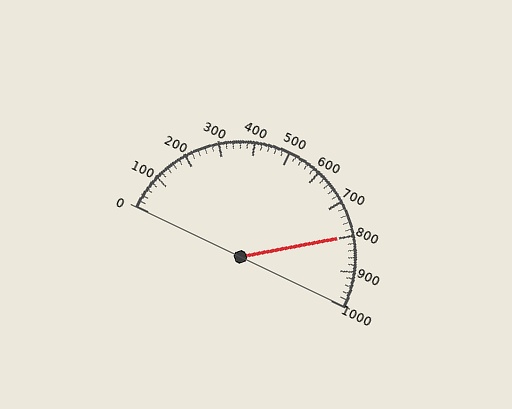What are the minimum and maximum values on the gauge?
The gauge ranges from 0 to 1000.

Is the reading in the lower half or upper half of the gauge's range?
The reading is in the upper half of the range (0 to 1000).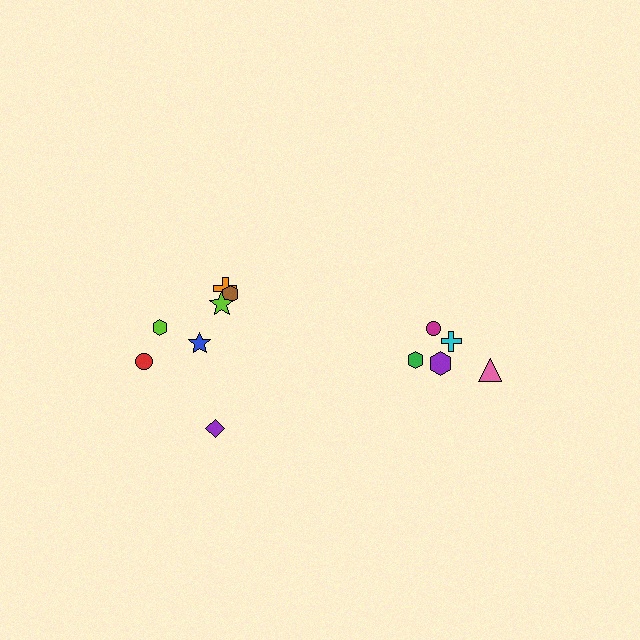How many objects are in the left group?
There are 7 objects.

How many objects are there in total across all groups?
There are 12 objects.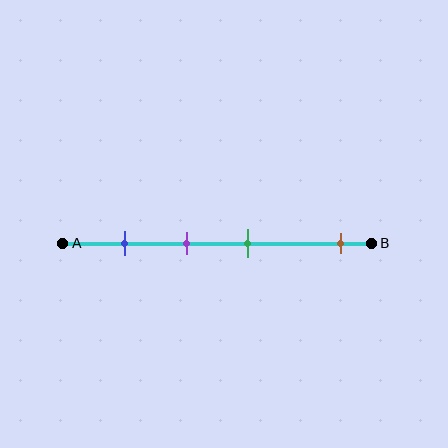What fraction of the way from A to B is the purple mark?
The purple mark is approximately 40% (0.4) of the way from A to B.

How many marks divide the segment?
There are 4 marks dividing the segment.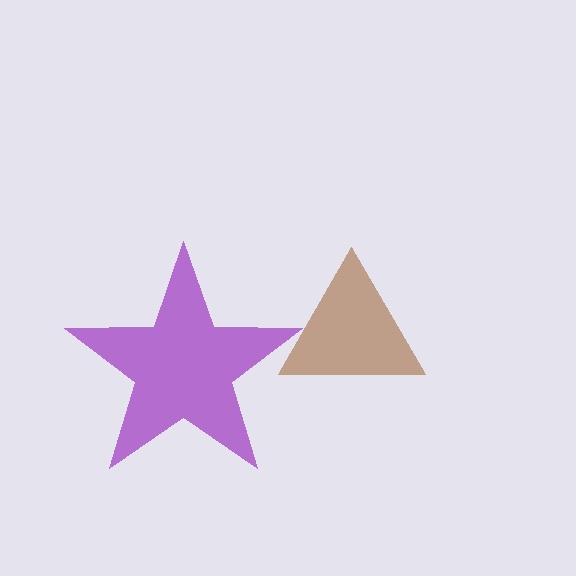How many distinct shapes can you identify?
There are 2 distinct shapes: a brown triangle, a purple star.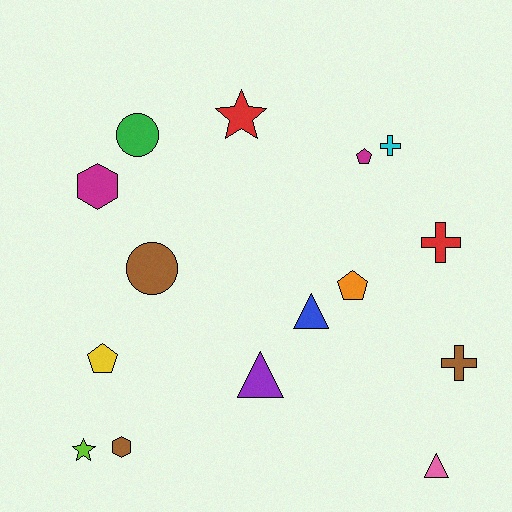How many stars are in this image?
There are 2 stars.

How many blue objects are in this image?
There is 1 blue object.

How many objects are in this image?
There are 15 objects.